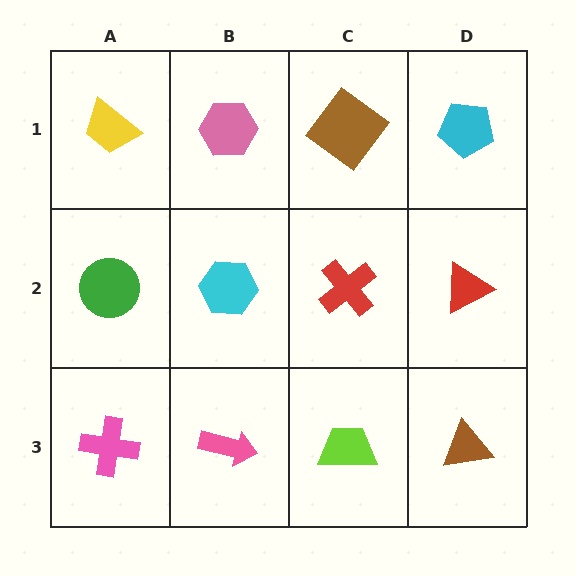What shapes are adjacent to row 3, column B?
A cyan hexagon (row 2, column B), a pink cross (row 3, column A), a lime trapezoid (row 3, column C).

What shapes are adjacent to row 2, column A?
A yellow trapezoid (row 1, column A), a pink cross (row 3, column A), a cyan hexagon (row 2, column B).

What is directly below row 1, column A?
A green circle.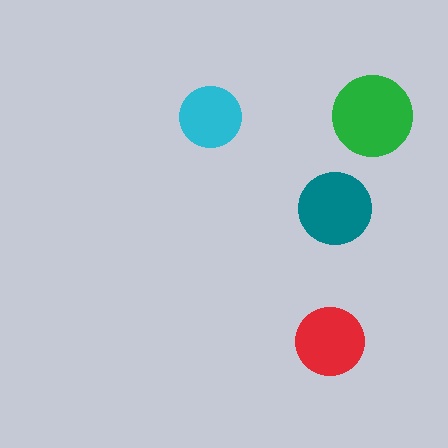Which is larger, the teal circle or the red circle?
The teal one.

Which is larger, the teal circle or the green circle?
The green one.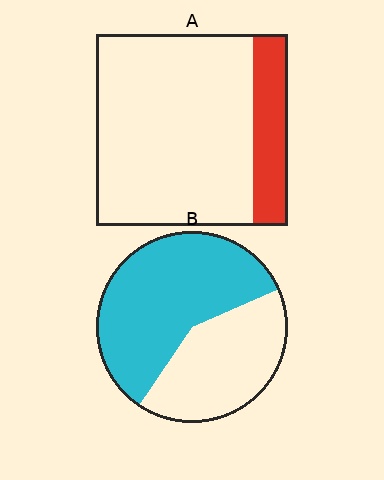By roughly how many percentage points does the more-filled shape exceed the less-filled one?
By roughly 40 percentage points (B over A).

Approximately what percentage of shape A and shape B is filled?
A is approximately 20% and B is approximately 60%.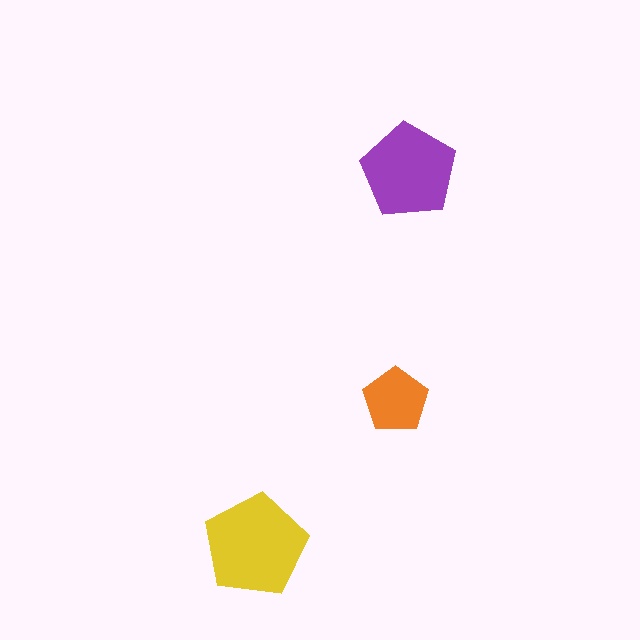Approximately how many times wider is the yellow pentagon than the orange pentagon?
About 1.5 times wider.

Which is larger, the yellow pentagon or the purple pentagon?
The yellow one.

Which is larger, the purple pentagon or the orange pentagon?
The purple one.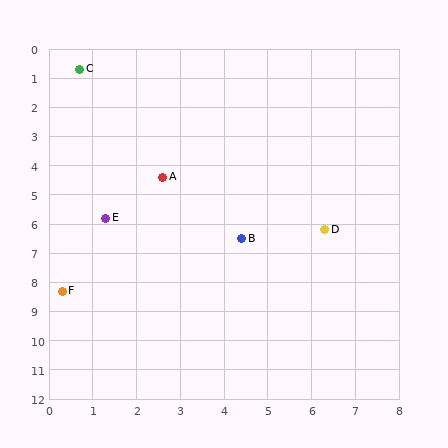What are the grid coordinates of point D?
Point D is at approximately (6.3, 6.2).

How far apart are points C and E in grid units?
Points C and E are about 5.1 grid units apart.